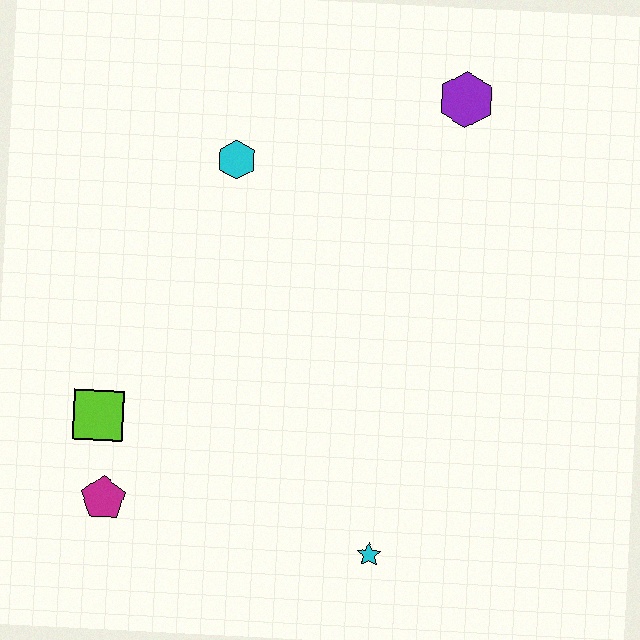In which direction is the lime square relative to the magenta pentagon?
The lime square is above the magenta pentagon.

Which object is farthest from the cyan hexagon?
The cyan star is farthest from the cyan hexagon.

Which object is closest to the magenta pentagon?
The lime square is closest to the magenta pentagon.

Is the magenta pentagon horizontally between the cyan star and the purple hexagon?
No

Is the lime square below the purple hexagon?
Yes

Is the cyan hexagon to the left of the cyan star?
Yes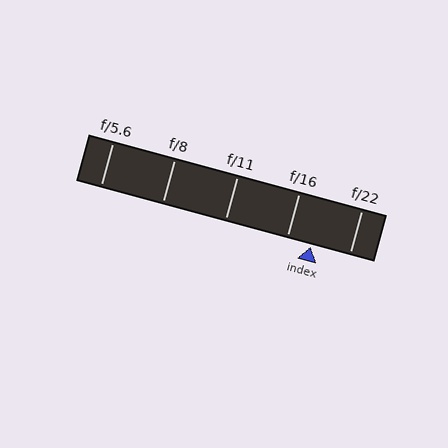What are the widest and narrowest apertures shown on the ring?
The widest aperture shown is f/5.6 and the narrowest is f/22.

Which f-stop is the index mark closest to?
The index mark is closest to f/16.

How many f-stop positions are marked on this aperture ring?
There are 5 f-stop positions marked.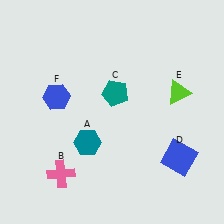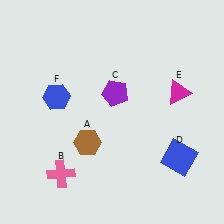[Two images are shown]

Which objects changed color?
A changed from teal to brown. C changed from teal to purple. E changed from lime to magenta.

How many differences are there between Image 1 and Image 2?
There are 3 differences between the two images.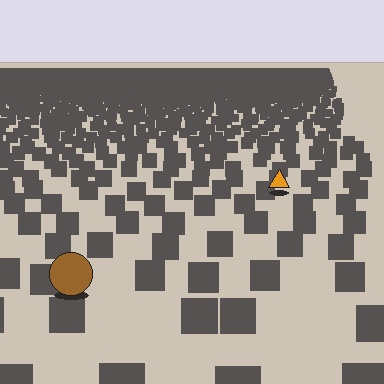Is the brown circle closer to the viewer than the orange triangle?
Yes. The brown circle is closer — you can tell from the texture gradient: the ground texture is coarser near it.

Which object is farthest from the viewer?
The orange triangle is farthest from the viewer. It appears smaller and the ground texture around it is denser.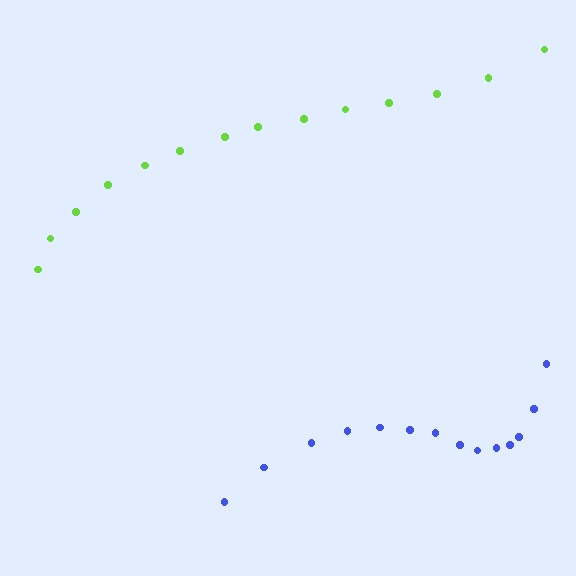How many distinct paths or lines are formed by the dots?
There are 2 distinct paths.